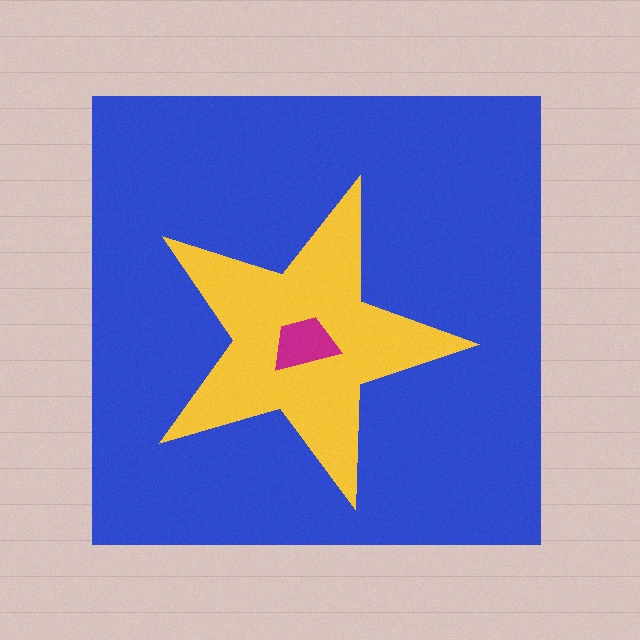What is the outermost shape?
The blue square.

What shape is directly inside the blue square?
The yellow star.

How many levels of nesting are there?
3.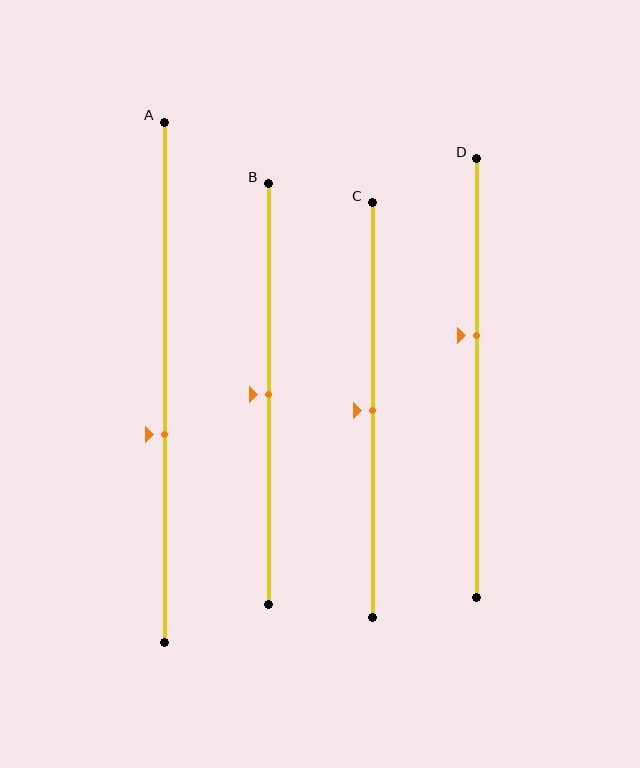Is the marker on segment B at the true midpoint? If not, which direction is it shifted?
Yes, the marker on segment B is at the true midpoint.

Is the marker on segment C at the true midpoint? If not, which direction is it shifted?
Yes, the marker on segment C is at the true midpoint.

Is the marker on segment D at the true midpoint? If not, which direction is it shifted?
No, the marker on segment D is shifted upward by about 10% of the segment length.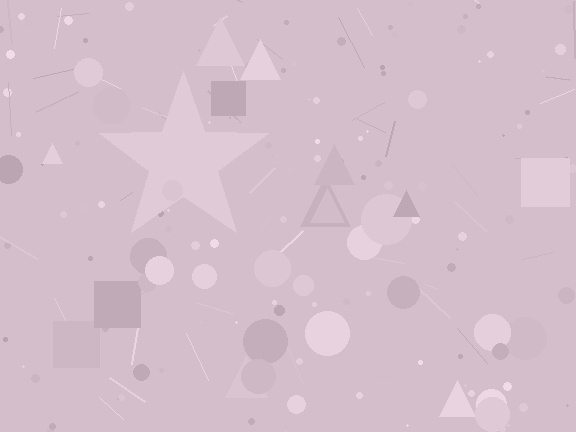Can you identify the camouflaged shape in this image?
The camouflaged shape is a star.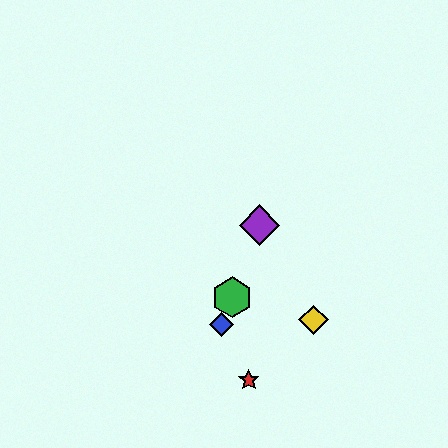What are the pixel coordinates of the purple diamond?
The purple diamond is at (260, 225).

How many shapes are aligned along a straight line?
3 shapes (the blue diamond, the green hexagon, the purple diamond) are aligned along a straight line.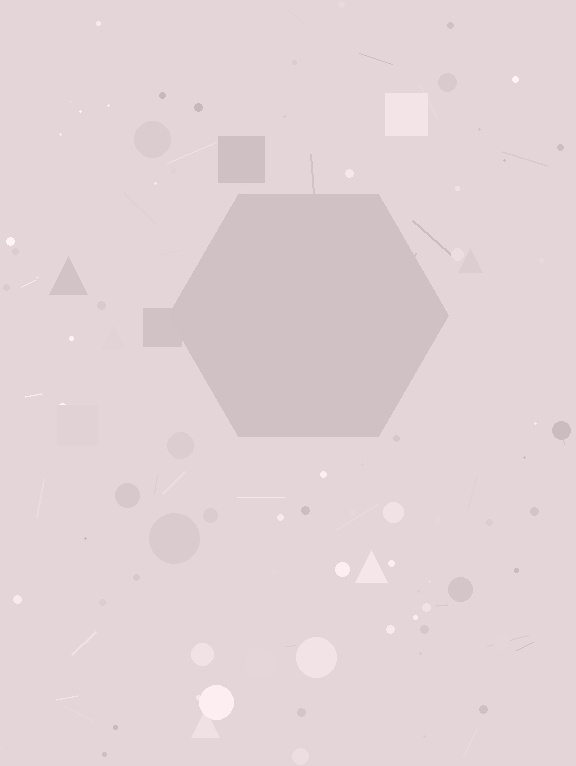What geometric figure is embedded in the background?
A hexagon is embedded in the background.